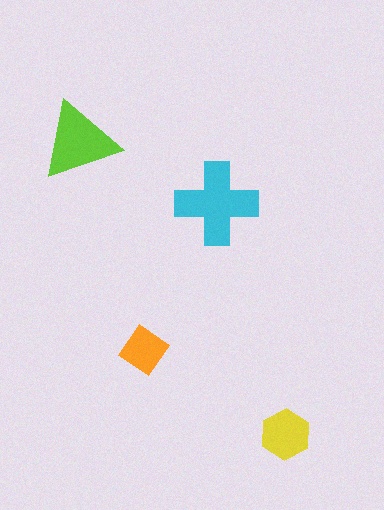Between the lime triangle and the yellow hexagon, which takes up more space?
The lime triangle.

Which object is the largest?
The cyan cross.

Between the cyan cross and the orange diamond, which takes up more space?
The cyan cross.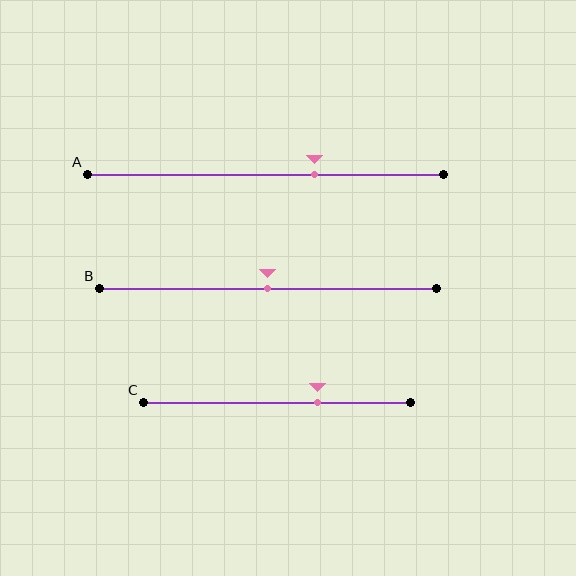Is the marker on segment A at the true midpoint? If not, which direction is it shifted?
No, the marker on segment A is shifted to the right by about 14% of the segment length.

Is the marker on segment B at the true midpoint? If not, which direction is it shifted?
Yes, the marker on segment B is at the true midpoint.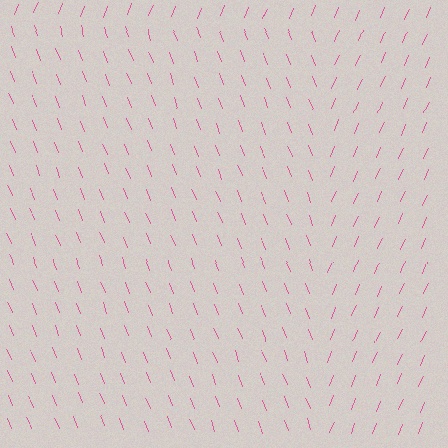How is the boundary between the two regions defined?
The boundary is defined purely by a change in line orientation (approximately 45 degrees difference). All lines are the same color and thickness.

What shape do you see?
I see a rectangle.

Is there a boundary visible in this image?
Yes, there is a texture boundary formed by a change in line orientation.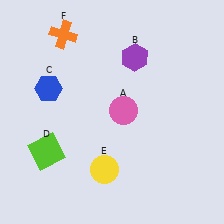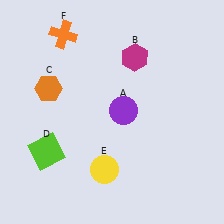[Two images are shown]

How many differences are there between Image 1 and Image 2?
There are 3 differences between the two images.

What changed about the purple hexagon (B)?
In Image 1, B is purple. In Image 2, it changed to magenta.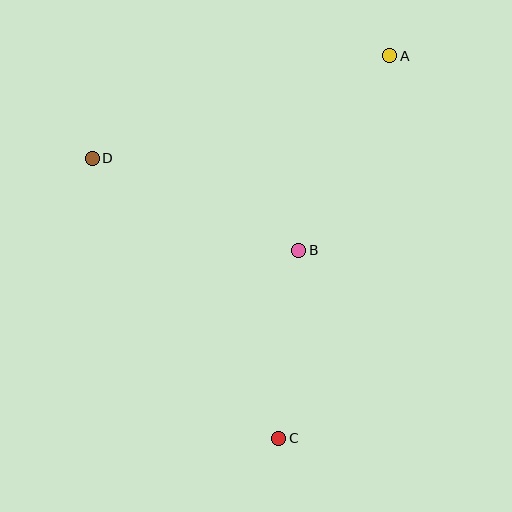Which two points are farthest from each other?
Points A and C are farthest from each other.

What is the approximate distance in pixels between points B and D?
The distance between B and D is approximately 226 pixels.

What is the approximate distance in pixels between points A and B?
The distance between A and B is approximately 215 pixels.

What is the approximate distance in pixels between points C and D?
The distance between C and D is approximately 337 pixels.